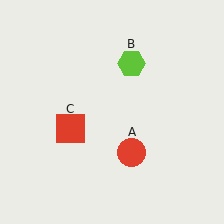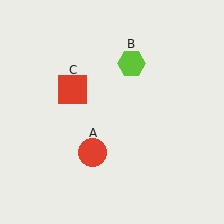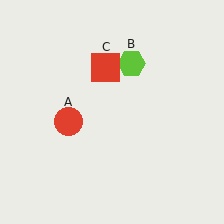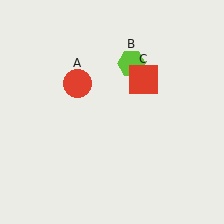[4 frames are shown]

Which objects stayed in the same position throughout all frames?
Lime hexagon (object B) remained stationary.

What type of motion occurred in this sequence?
The red circle (object A), red square (object C) rotated clockwise around the center of the scene.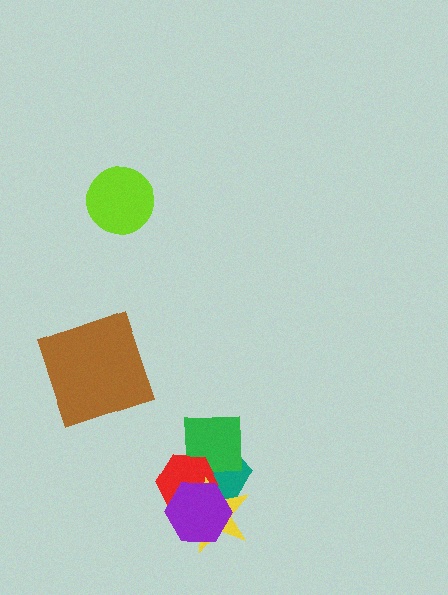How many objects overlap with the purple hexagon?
3 objects overlap with the purple hexagon.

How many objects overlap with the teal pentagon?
4 objects overlap with the teal pentagon.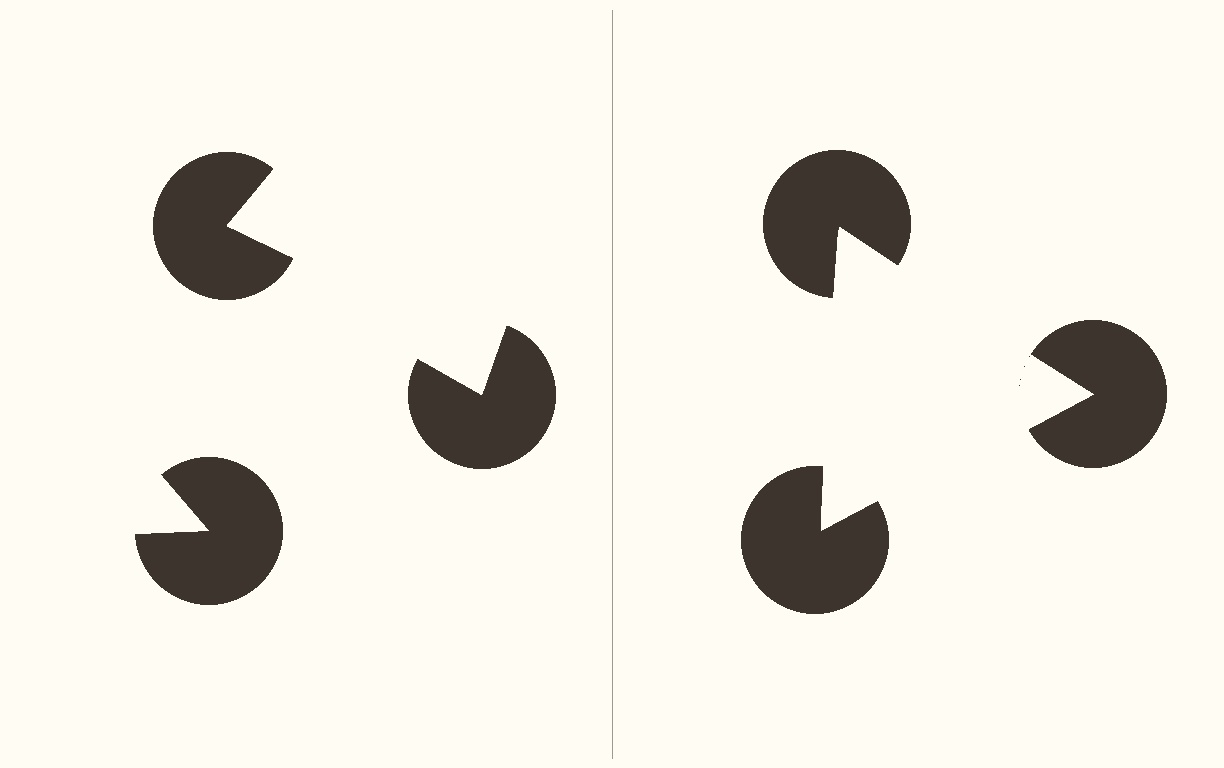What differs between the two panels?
The pac-man discs are positioned identically on both sides; only the wedge orientations differ. On the right they align to a triangle; on the left they are misaligned.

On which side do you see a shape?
An illusory triangle appears on the right side. On the left side the wedge cuts are rotated, so no coherent shape forms.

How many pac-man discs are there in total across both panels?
6 — 3 on each side.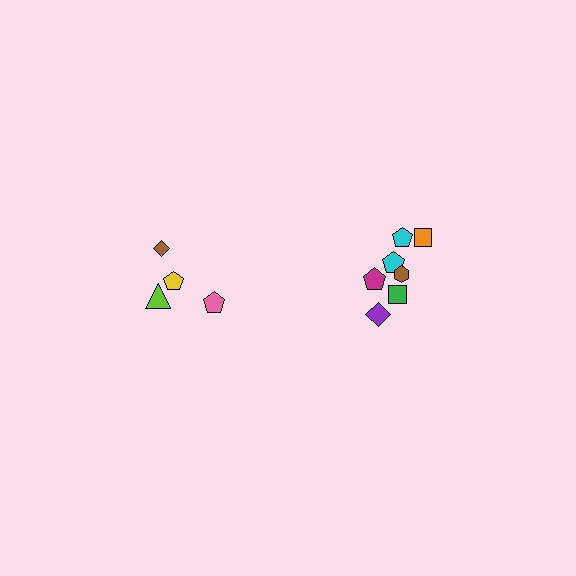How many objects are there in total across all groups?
There are 11 objects.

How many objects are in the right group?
There are 7 objects.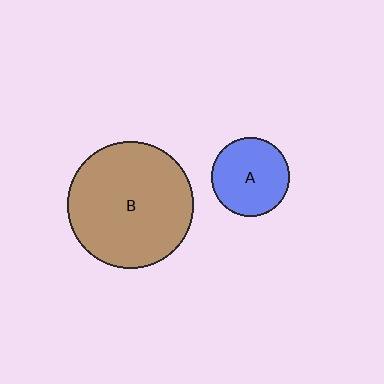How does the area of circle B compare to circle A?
Approximately 2.6 times.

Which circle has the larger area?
Circle B (brown).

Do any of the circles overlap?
No, none of the circles overlap.